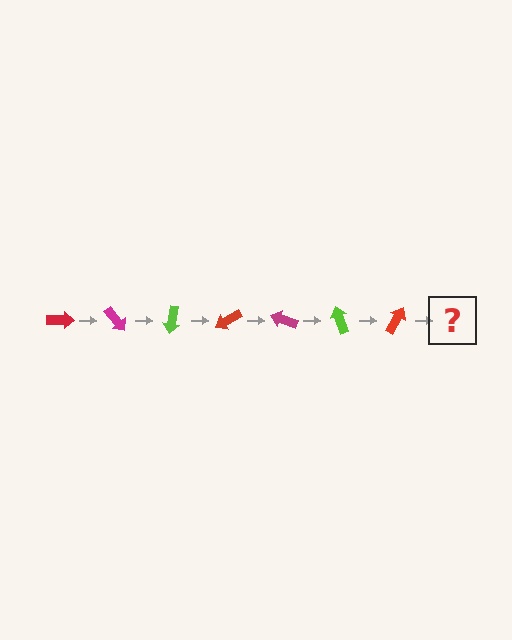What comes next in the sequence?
The next element should be a magenta arrow, rotated 350 degrees from the start.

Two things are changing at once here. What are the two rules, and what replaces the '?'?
The two rules are that it rotates 50 degrees each step and the color cycles through red, magenta, and lime. The '?' should be a magenta arrow, rotated 350 degrees from the start.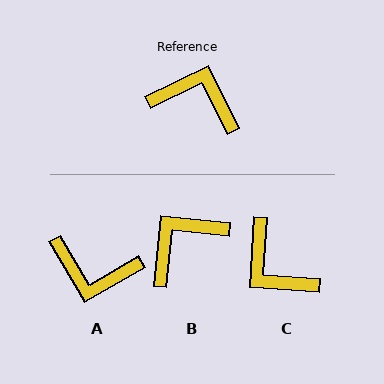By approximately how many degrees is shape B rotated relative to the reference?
Approximately 58 degrees counter-clockwise.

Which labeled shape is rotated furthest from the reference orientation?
A, about 176 degrees away.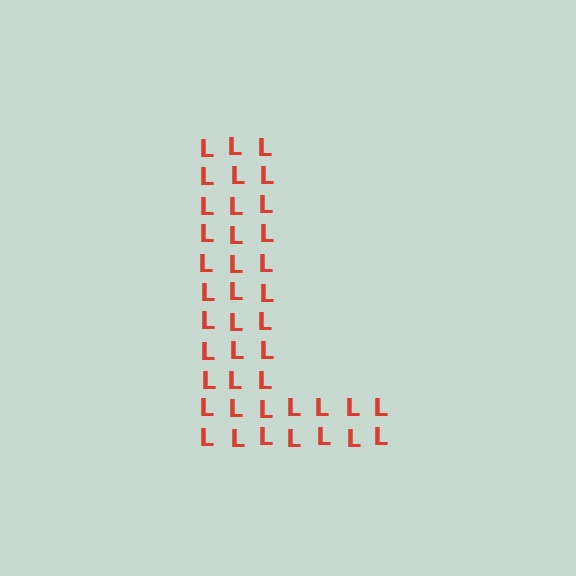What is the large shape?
The large shape is the letter L.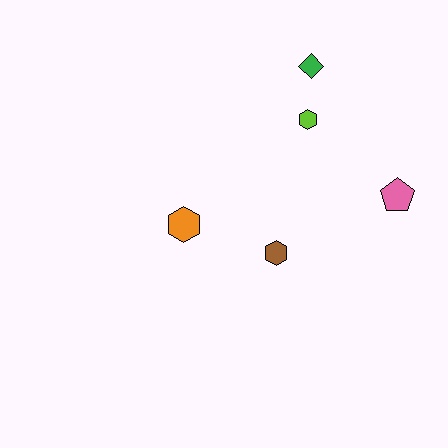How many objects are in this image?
There are 5 objects.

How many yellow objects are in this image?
There are no yellow objects.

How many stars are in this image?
There are no stars.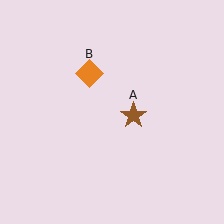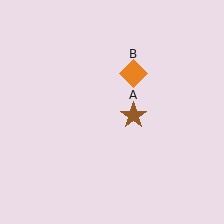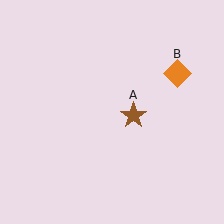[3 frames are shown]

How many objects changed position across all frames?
1 object changed position: orange diamond (object B).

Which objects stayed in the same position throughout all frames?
Brown star (object A) remained stationary.